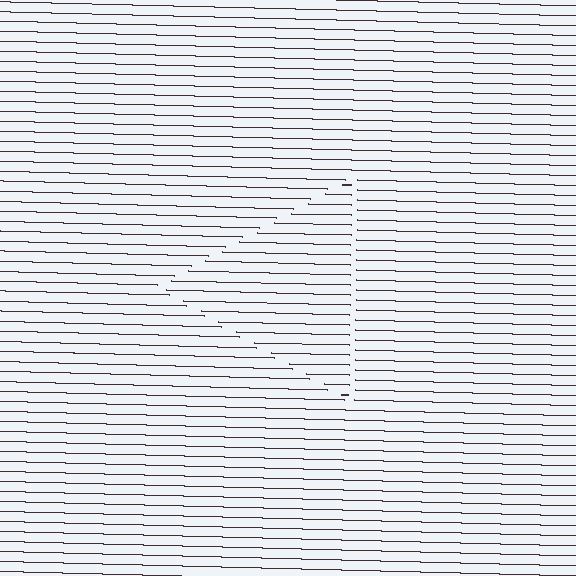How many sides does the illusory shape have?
3 sides — the line-ends trace a triangle.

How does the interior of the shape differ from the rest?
The interior of the shape contains the same grating, shifted by half a period — the contour is defined by the phase discontinuity where line-ends from the inner and outer gratings abut.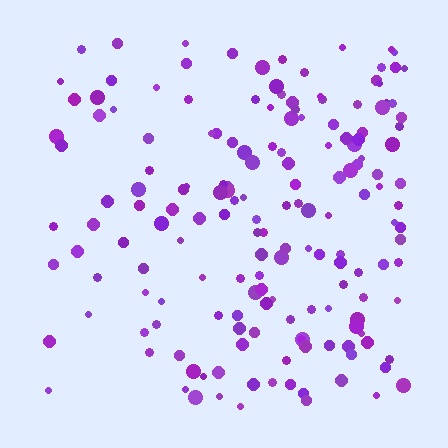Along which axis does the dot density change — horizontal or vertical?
Horizontal.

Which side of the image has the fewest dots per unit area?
The left.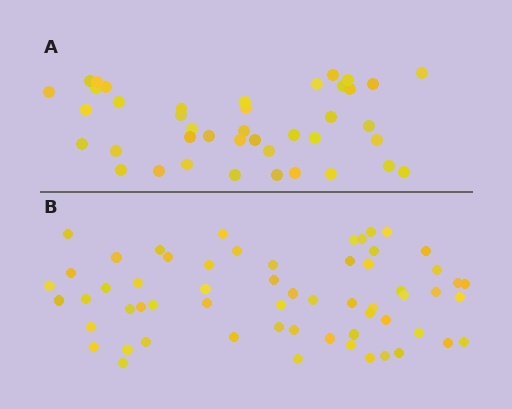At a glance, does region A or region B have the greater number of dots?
Region B (the bottom region) has more dots.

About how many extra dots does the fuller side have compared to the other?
Region B has approximately 20 more dots than region A.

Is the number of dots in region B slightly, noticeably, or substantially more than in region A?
Region B has substantially more. The ratio is roughly 1.5 to 1.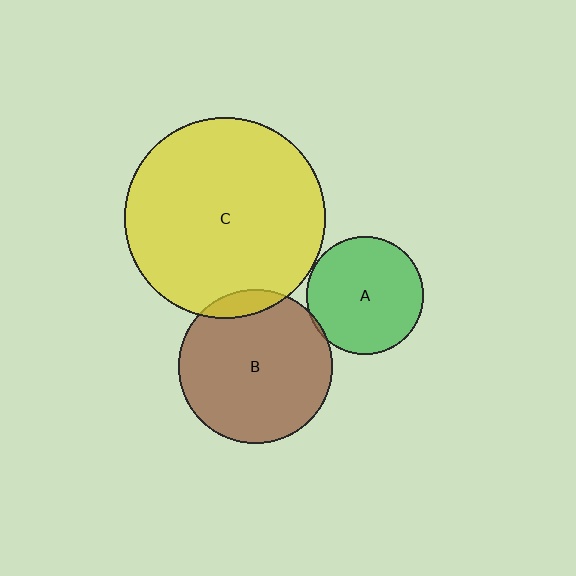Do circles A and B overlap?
Yes.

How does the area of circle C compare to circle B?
Approximately 1.7 times.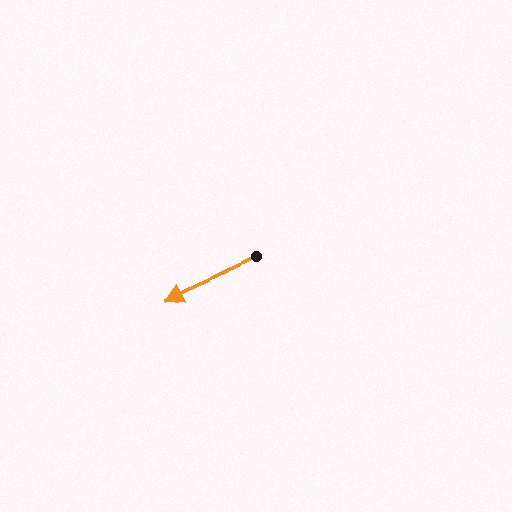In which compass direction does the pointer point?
Southwest.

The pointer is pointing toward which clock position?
Roughly 8 o'clock.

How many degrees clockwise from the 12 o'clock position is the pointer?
Approximately 245 degrees.